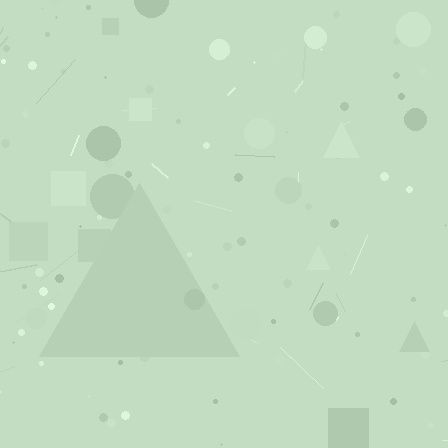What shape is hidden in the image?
A triangle is hidden in the image.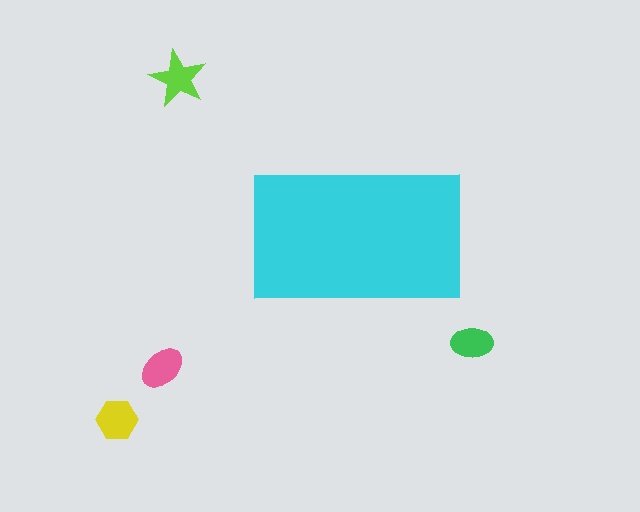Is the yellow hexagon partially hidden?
No, the yellow hexagon is fully visible.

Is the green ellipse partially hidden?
No, the green ellipse is fully visible.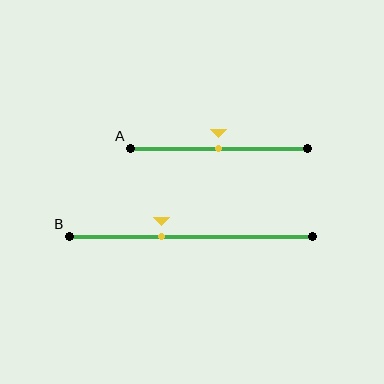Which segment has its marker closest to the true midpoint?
Segment A has its marker closest to the true midpoint.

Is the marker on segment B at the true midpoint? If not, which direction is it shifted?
No, the marker on segment B is shifted to the left by about 12% of the segment length.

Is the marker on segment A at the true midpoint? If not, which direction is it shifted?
Yes, the marker on segment A is at the true midpoint.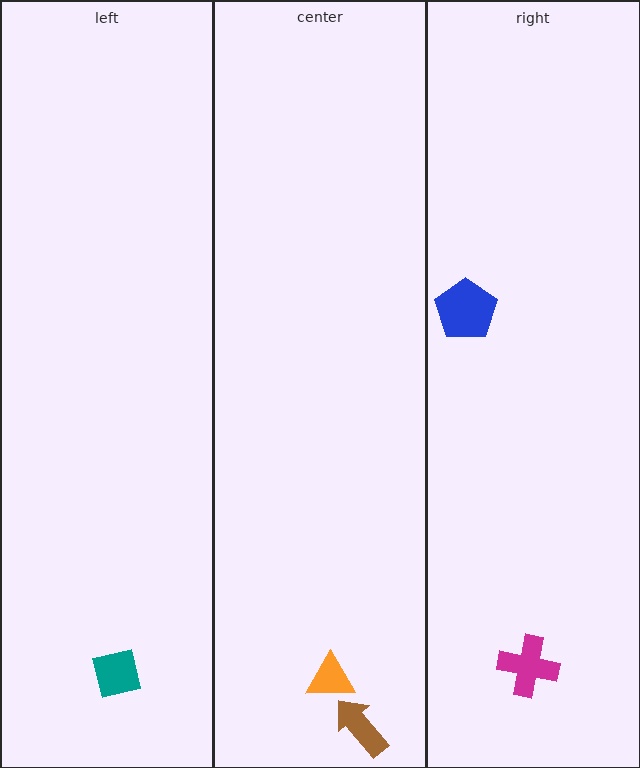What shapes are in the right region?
The magenta cross, the blue pentagon.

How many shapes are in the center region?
2.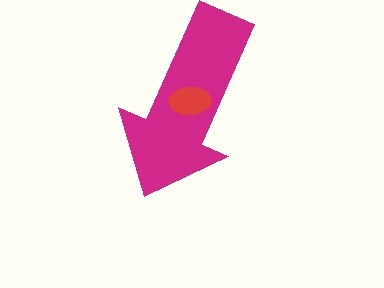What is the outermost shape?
The magenta arrow.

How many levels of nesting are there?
2.